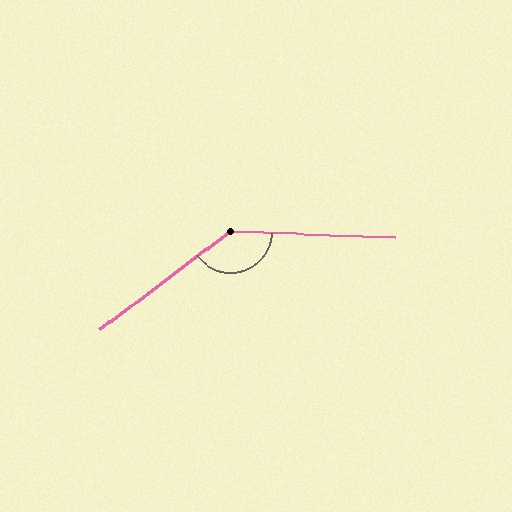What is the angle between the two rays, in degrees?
Approximately 141 degrees.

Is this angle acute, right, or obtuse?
It is obtuse.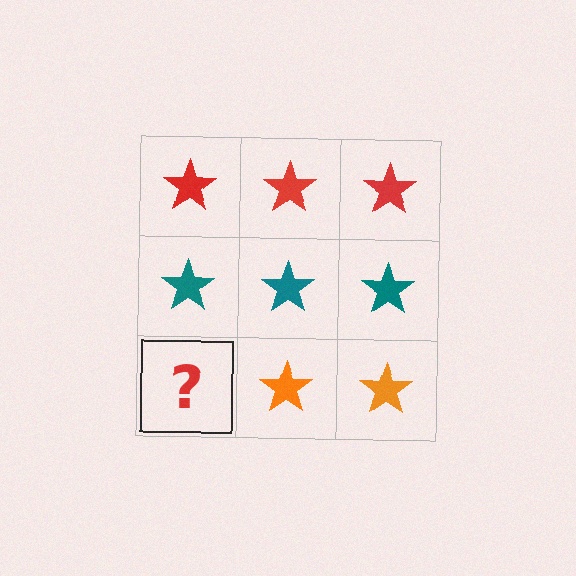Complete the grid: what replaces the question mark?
The question mark should be replaced with an orange star.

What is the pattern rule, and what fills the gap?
The rule is that each row has a consistent color. The gap should be filled with an orange star.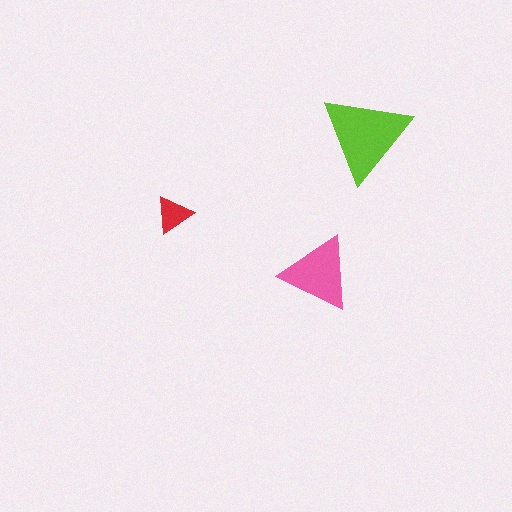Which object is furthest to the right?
The lime triangle is rightmost.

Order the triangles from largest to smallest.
the lime one, the pink one, the red one.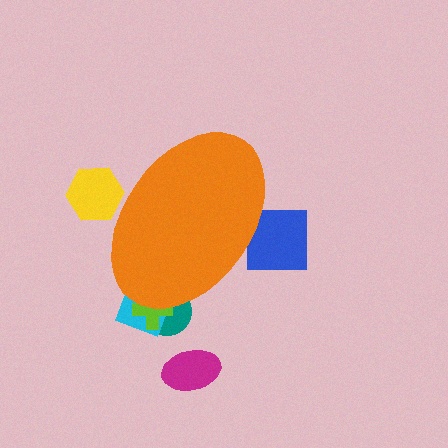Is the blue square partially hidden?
Yes, the blue square is partially hidden behind the orange ellipse.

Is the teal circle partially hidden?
Yes, the teal circle is partially hidden behind the orange ellipse.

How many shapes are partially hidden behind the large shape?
5 shapes are partially hidden.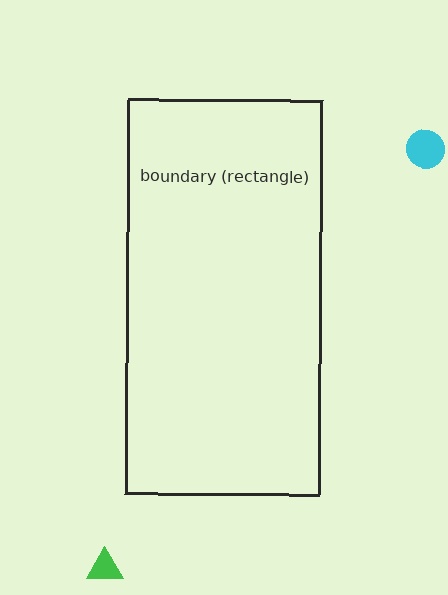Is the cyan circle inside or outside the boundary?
Outside.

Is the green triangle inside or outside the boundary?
Outside.